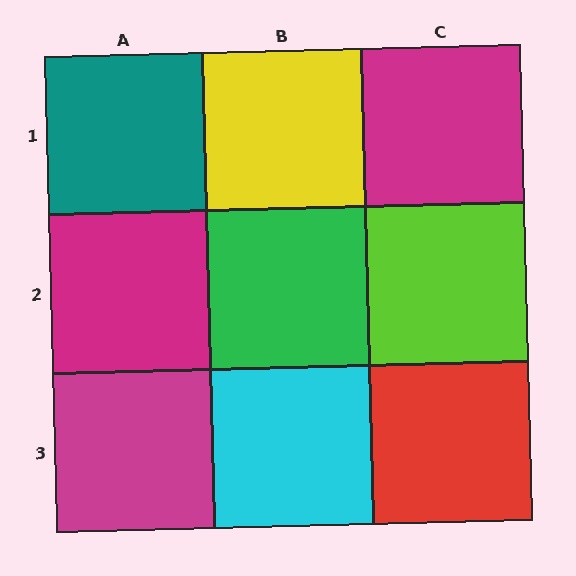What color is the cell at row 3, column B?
Cyan.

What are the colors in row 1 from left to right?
Teal, yellow, magenta.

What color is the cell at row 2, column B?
Green.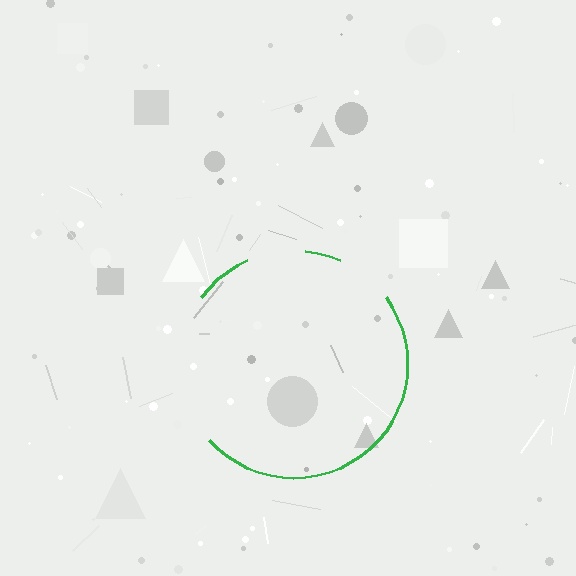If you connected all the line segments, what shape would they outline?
They would outline a circle.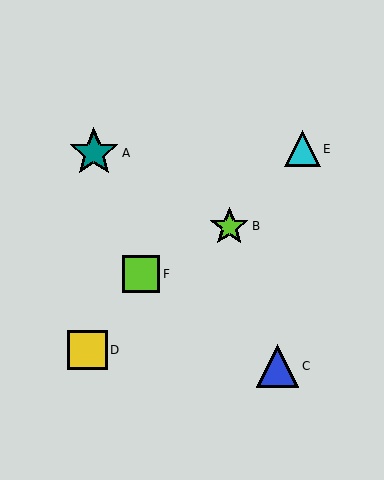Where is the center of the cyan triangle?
The center of the cyan triangle is at (302, 149).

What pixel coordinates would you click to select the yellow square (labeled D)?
Click at (88, 350) to select the yellow square D.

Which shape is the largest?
The teal star (labeled A) is the largest.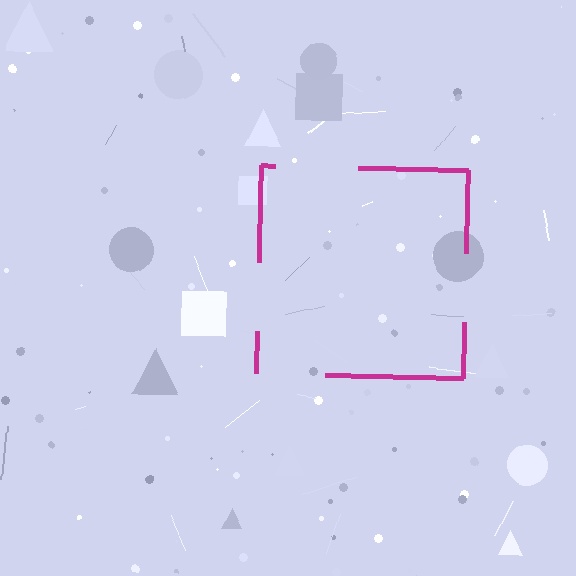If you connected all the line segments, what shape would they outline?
They would outline a square.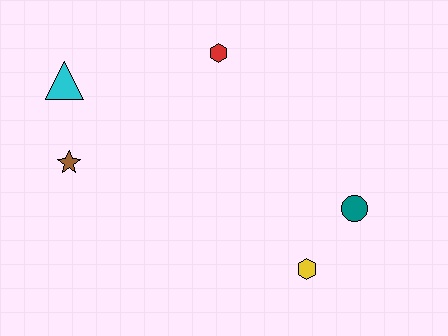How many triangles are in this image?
There is 1 triangle.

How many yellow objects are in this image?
There is 1 yellow object.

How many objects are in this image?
There are 5 objects.